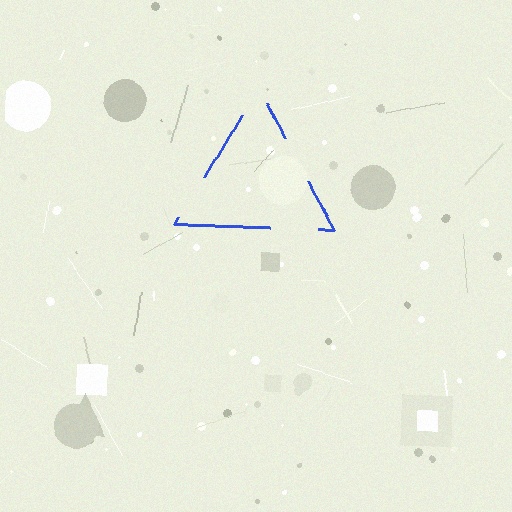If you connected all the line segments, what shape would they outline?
They would outline a triangle.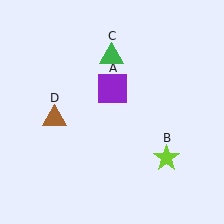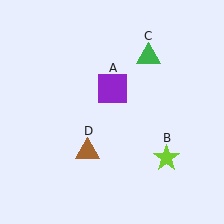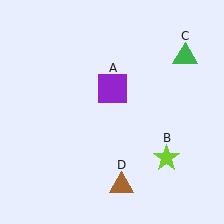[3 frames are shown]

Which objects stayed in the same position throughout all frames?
Purple square (object A) and lime star (object B) remained stationary.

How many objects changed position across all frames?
2 objects changed position: green triangle (object C), brown triangle (object D).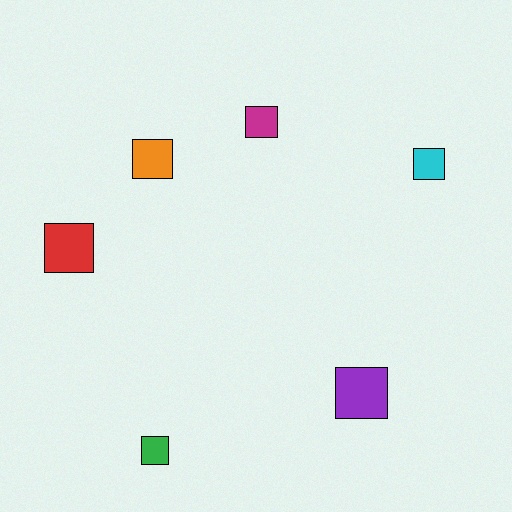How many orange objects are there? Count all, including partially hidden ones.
There is 1 orange object.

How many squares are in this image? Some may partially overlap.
There are 6 squares.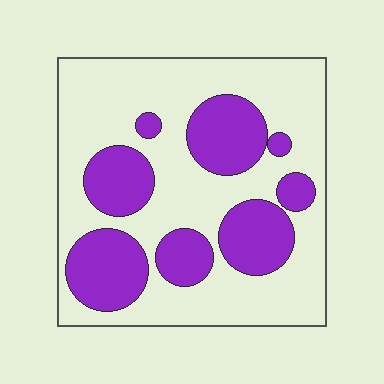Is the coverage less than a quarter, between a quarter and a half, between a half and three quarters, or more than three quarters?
Between a quarter and a half.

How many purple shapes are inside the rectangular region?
8.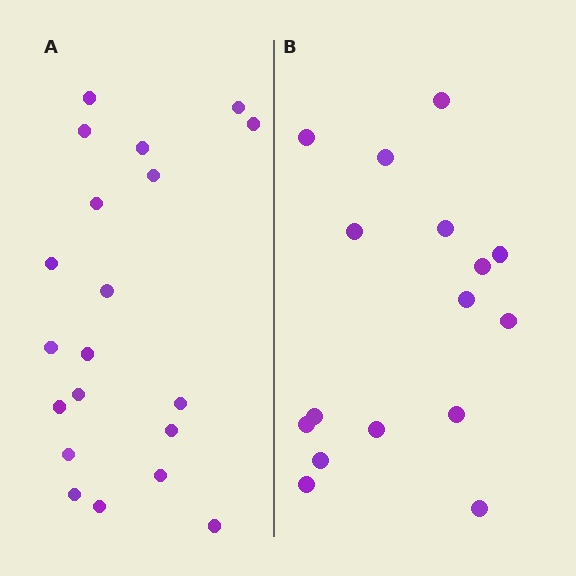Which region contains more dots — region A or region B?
Region A (the left region) has more dots.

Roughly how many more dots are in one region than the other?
Region A has about 4 more dots than region B.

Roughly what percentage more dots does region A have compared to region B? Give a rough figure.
About 25% more.